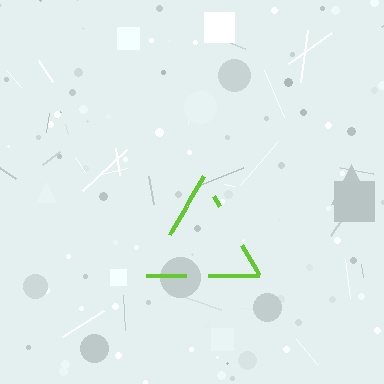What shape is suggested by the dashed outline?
The dashed outline suggests a triangle.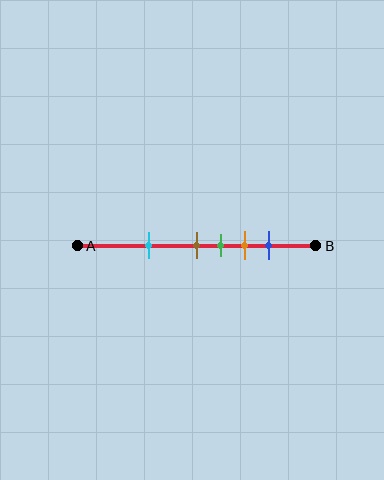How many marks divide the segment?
There are 5 marks dividing the segment.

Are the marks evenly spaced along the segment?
No, the marks are not evenly spaced.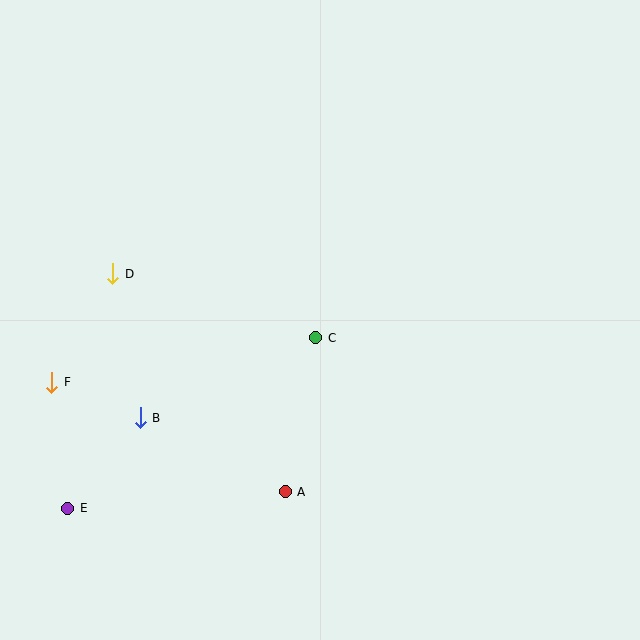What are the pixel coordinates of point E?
Point E is at (68, 508).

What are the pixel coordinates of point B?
Point B is at (140, 418).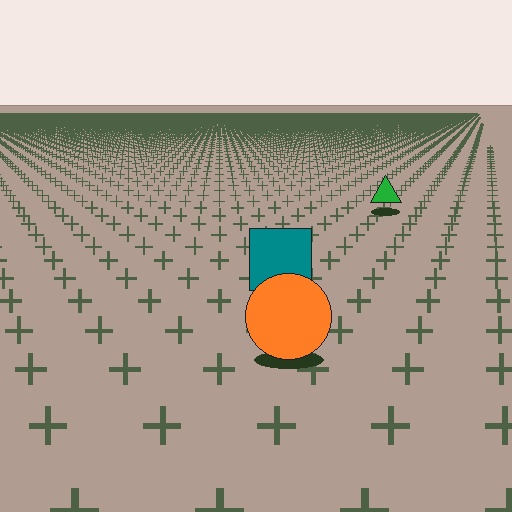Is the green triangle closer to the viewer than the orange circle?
No. The orange circle is closer — you can tell from the texture gradient: the ground texture is coarser near it.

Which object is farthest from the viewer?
The green triangle is farthest from the viewer. It appears smaller and the ground texture around it is denser.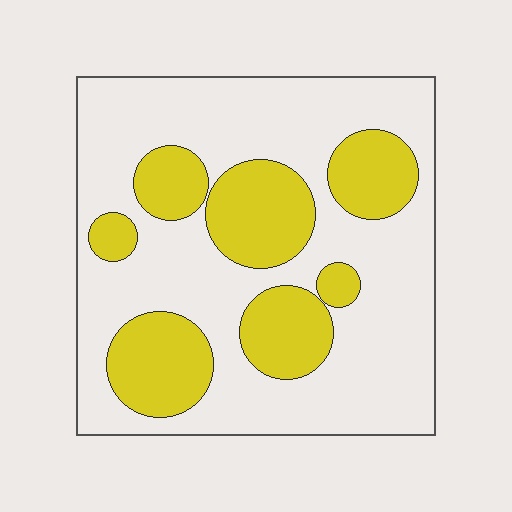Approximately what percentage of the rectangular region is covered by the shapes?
Approximately 30%.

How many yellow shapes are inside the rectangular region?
7.